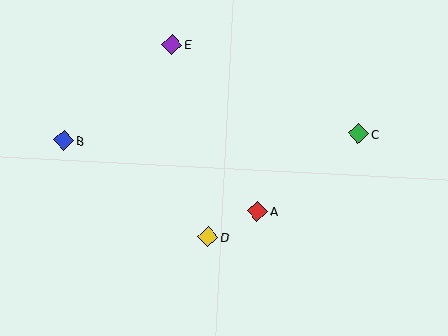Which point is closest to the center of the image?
Point A at (258, 211) is closest to the center.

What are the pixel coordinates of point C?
Point C is at (359, 134).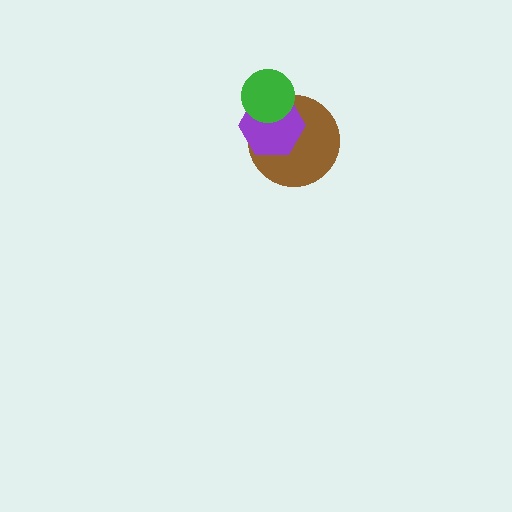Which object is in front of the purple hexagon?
The green circle is in front of the purple hexagon.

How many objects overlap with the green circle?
2 objects overlap with the green circle.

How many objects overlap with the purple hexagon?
2 objects overlap with the purple hexagon.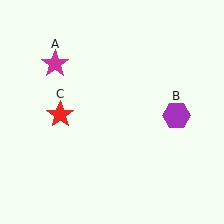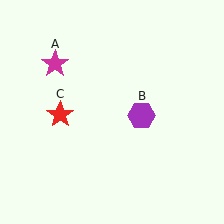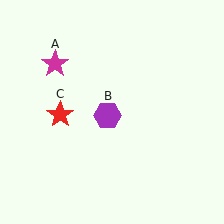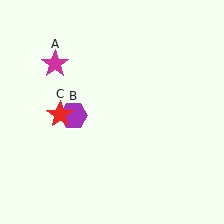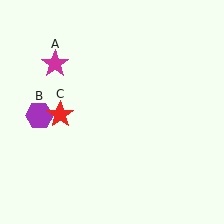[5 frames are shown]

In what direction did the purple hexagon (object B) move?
The purple hexagon (object B) moved left.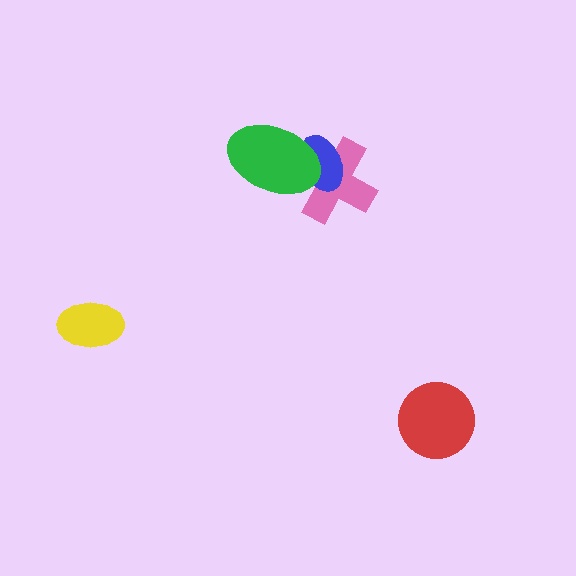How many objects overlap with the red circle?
0 objects overlap with the red circle.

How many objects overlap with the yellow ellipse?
0 objects overlap with the yellow ellipse.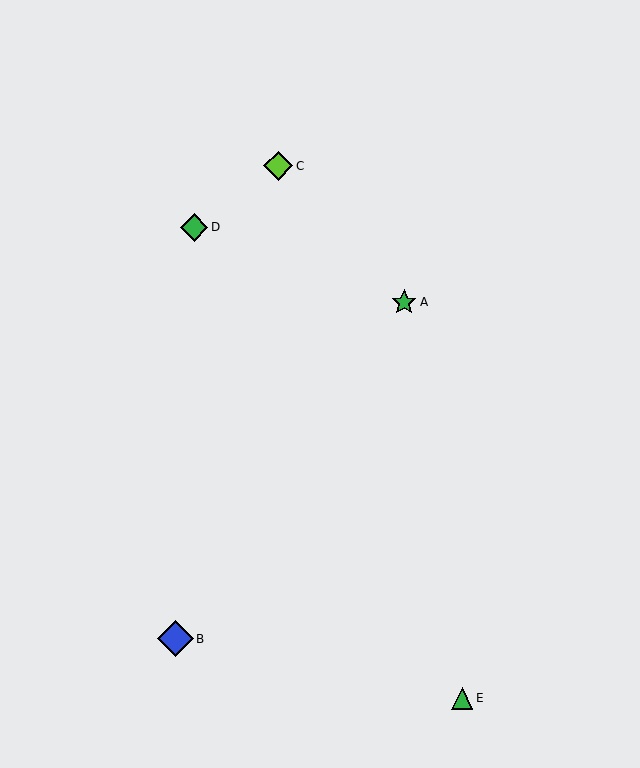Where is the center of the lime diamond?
The center of the lime diamond is at (278, 166).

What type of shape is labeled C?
Shape C is a lime diamond.